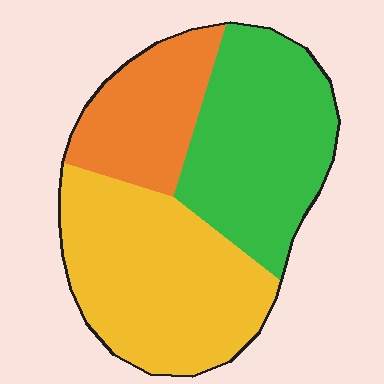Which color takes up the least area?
Orange, at roughly 20%.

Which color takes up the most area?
Yellow, at roughly 40%.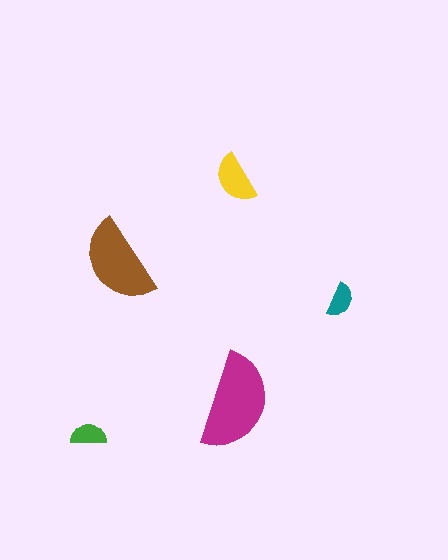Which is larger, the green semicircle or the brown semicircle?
The brown one.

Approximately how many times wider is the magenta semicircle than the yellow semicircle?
About 2 times wider.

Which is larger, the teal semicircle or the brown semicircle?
The brown one.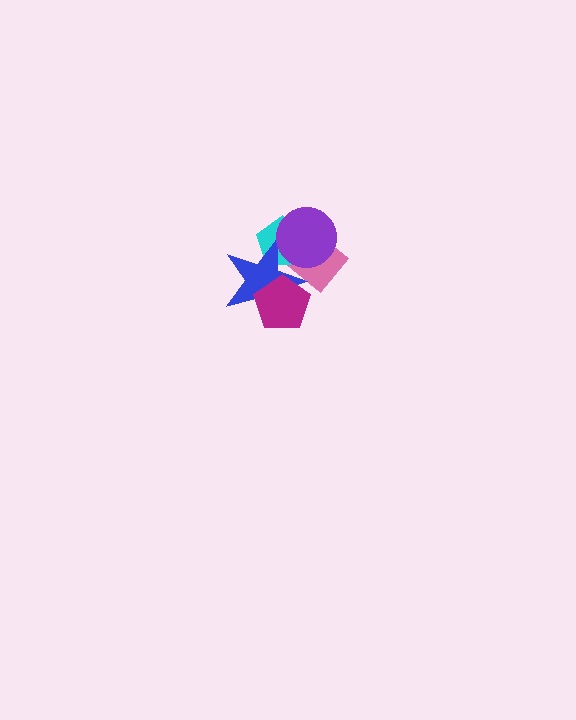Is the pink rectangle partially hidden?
Yes, it is partially covered by another shape.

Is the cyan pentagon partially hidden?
Yes, it is partially covered by another shape.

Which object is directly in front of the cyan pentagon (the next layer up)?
The blue star is directly in front of the cyan pentagon.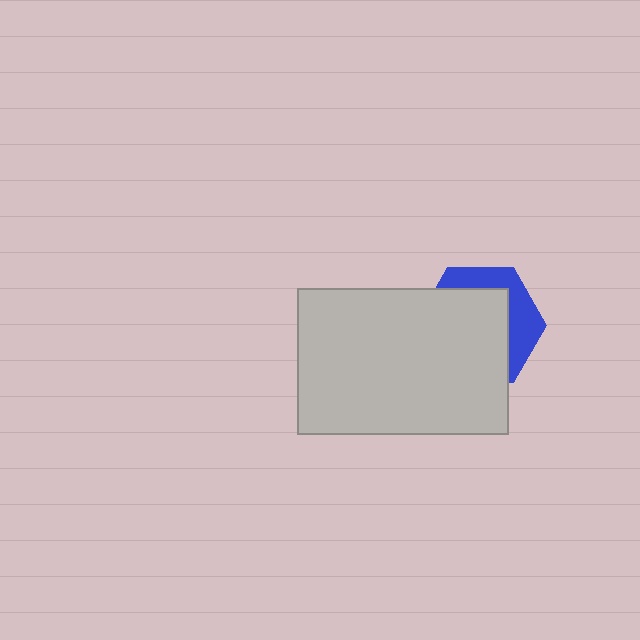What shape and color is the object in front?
The object in front is a light gray rectangle.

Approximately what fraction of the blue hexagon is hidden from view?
Roughly 67% of the blue hexagon is hidden behind the light gray rectangle.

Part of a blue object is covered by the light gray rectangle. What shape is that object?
It is a hexagon.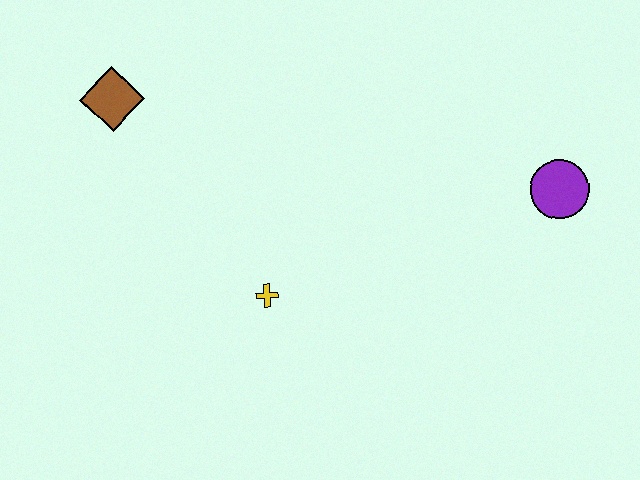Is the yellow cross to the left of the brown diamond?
No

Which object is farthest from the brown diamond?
The purple circle is farthest from the brown diamond.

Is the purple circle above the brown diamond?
No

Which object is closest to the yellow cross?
The brown diamond is closest to the yellow cross.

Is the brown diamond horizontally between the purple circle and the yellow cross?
No